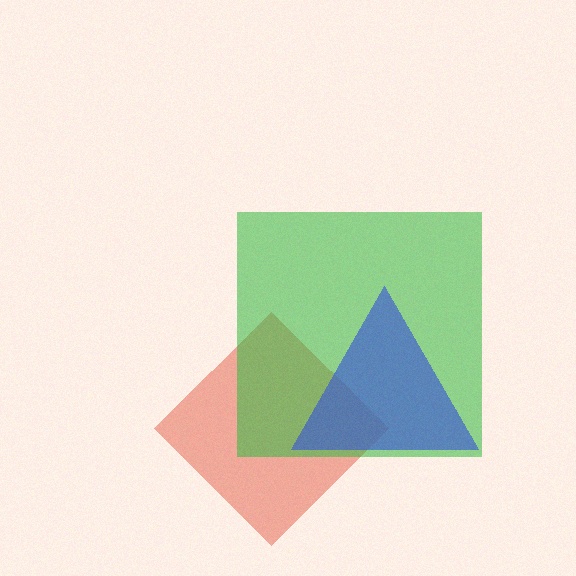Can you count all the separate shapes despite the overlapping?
Yes, there are 3 separate shapes.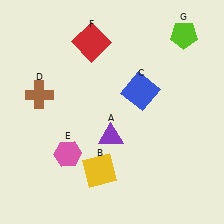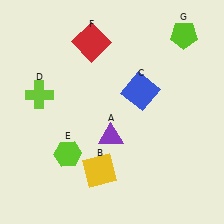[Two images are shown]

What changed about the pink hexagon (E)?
In Image 1, E is pink. In Image 2, it changed to lime.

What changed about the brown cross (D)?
In Image 1, D is brown. In Image 2, it changed to lime.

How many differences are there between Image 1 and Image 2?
There are 2 differences between the two images.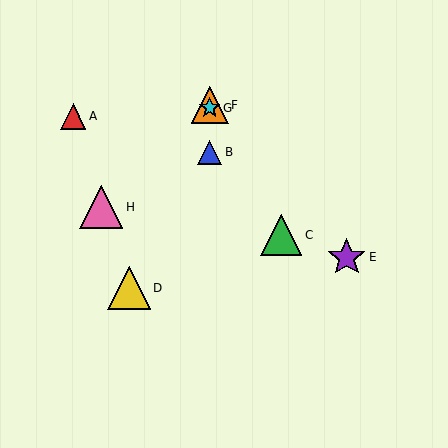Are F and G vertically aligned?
Yes, both are at x≈210.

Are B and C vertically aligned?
No, B is at x≈210 and C is at x≈281.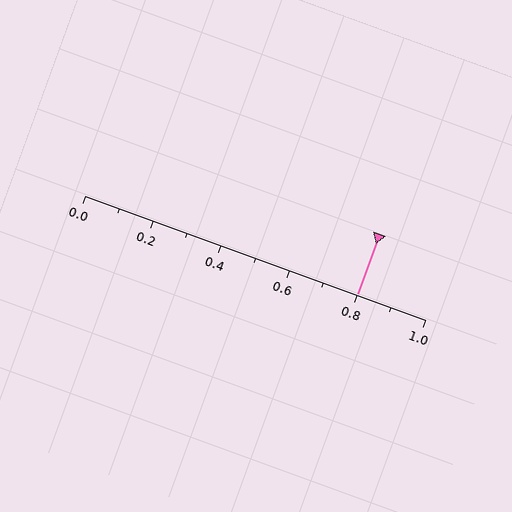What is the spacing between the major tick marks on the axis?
The major ticks are spaced 0.2 apart.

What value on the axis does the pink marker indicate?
The marker indicates approximately 0.8.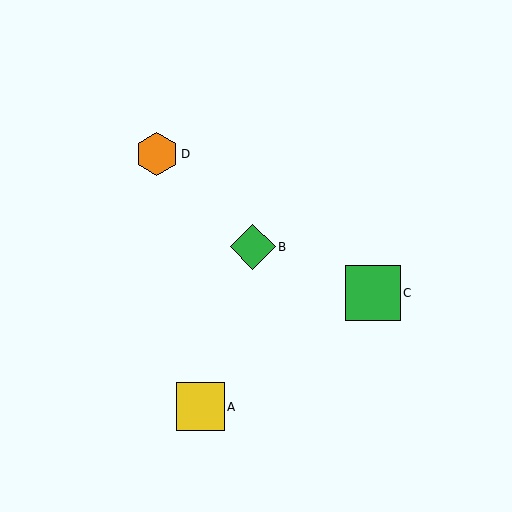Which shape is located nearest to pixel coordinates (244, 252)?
The green diamond (labeled B) at (253, 247) is nearest to that location.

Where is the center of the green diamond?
The center of the green diamond is at (253, 247).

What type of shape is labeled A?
Shape A is a yellow square.